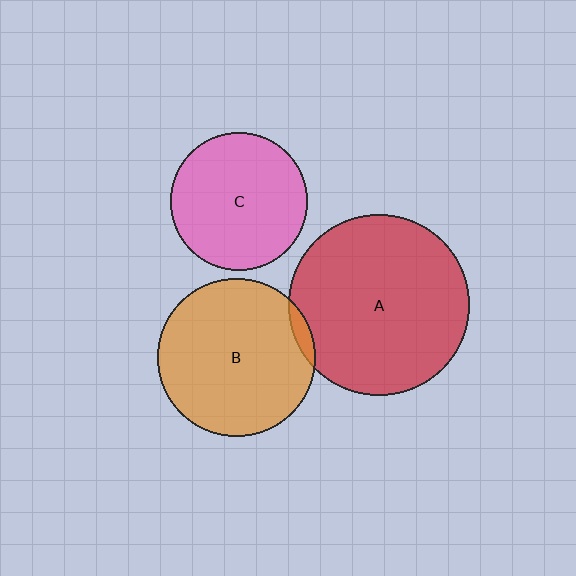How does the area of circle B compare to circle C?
Approximately 1.3 times.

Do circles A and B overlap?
Yes.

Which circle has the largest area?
Circle A (red).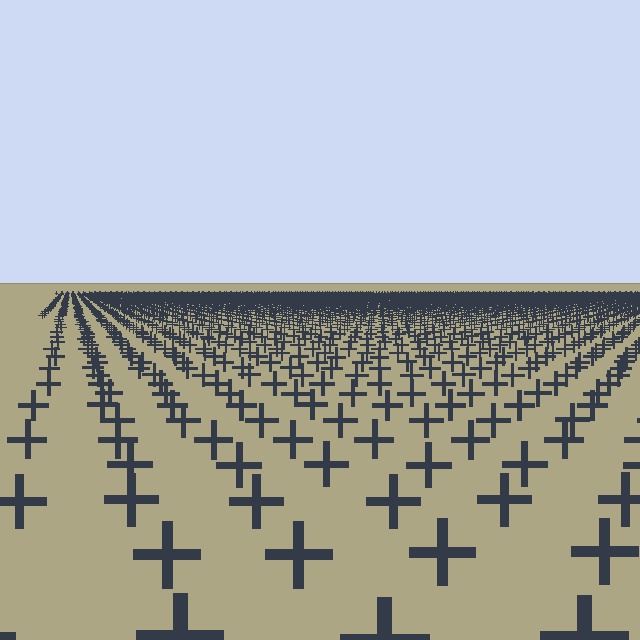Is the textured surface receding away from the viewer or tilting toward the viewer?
The surface is receding away from the viewer. Texture elements get smaller and denser toward the top.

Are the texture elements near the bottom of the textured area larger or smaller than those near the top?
Larger. Near the bottom, elements are closer to the viewer and appear at a bigger on-screen size.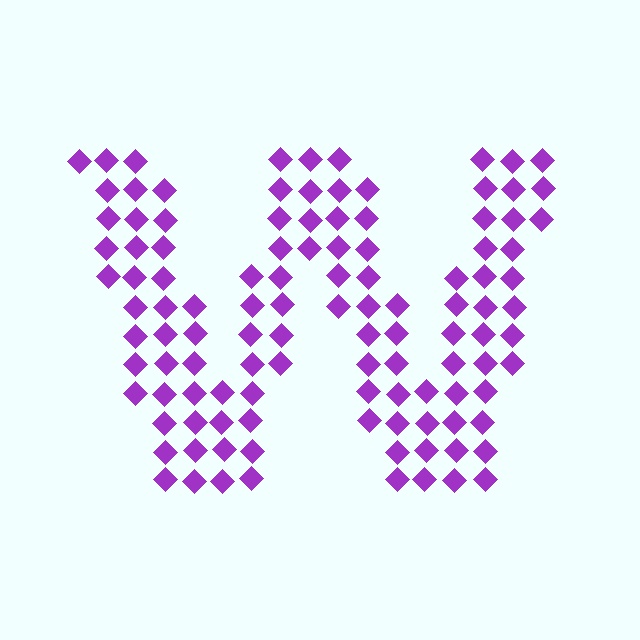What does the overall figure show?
The overall figure shows the letter W.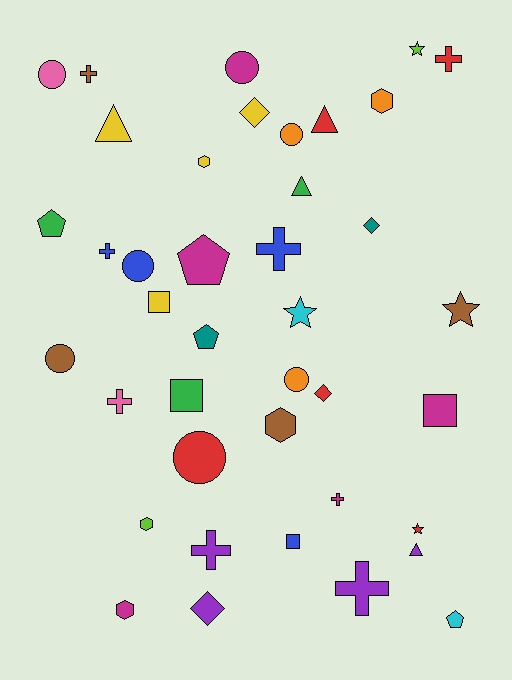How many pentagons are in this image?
There are 4 pentagons.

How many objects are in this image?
There are 40 objects.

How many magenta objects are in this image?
There are 5 magenta objects.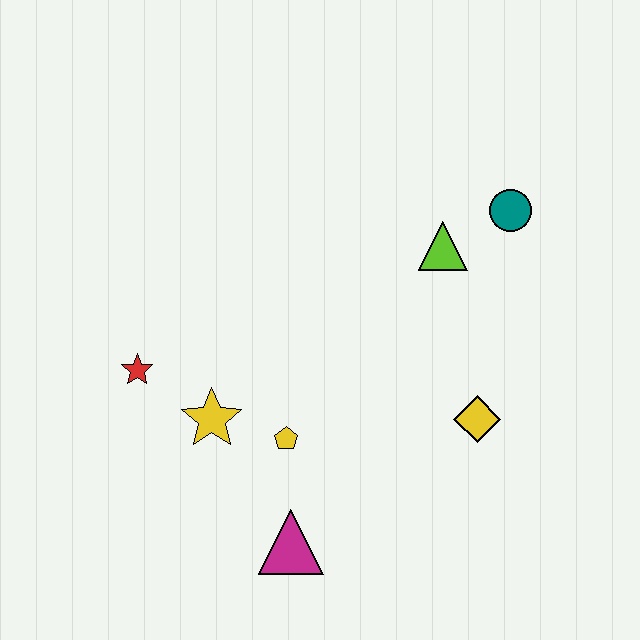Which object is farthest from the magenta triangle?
The teal circle is farthest from the magenta triangle.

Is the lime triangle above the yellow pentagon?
Yes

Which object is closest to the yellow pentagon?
The yellow star is closest to the yellow pentagon.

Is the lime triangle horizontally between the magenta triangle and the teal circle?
Yes